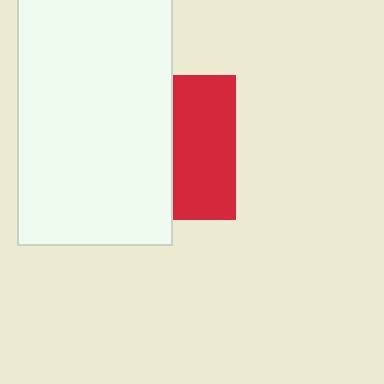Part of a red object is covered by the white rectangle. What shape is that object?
It is a square.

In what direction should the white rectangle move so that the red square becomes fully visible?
The white rectangle should move left. That is the shortest direction to clear the overlap and leave the red square fully visible.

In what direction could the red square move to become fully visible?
The red square could move right. That would shift it out from behind the white rectangle entirely.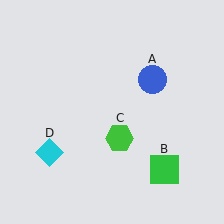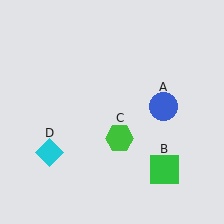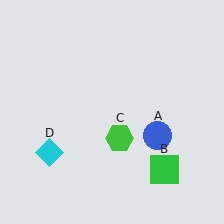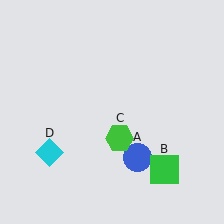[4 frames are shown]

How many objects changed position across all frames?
1 object changed position: blue circle (object A).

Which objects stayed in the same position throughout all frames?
Green square (object B) and green hexagon (object C) and cyan diamond (object D) remained stationary.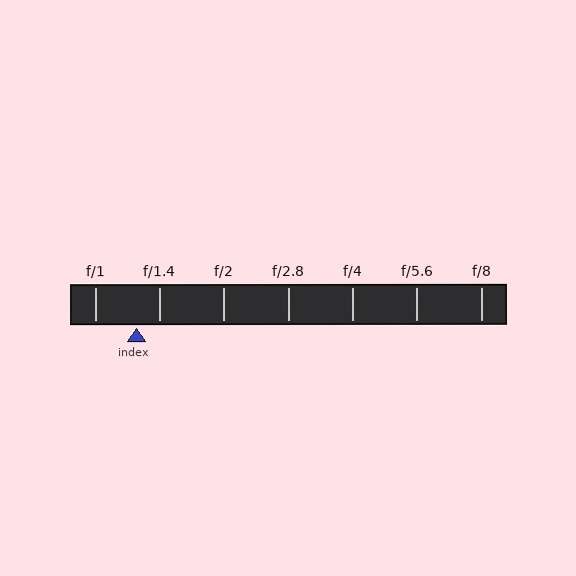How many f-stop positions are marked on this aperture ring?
There are 7 f-stop positions marked.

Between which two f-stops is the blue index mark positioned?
The index mark is between f/1 and f/1.4.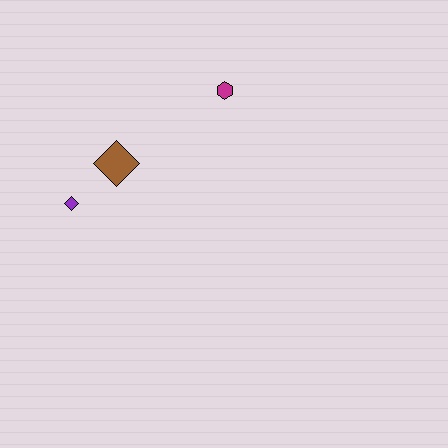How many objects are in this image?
There are 3 objects.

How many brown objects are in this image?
There is 1 brown object.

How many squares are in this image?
There are no squares.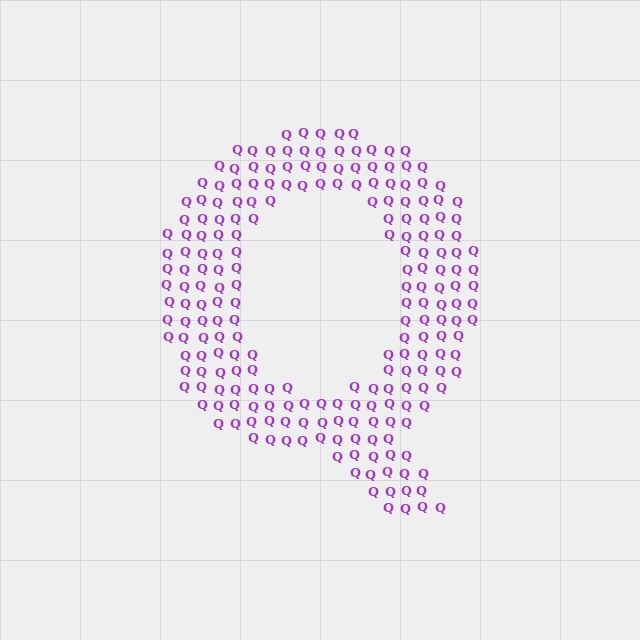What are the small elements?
The small elements are letter Q's.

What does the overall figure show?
The overall figure shows the letter Q.